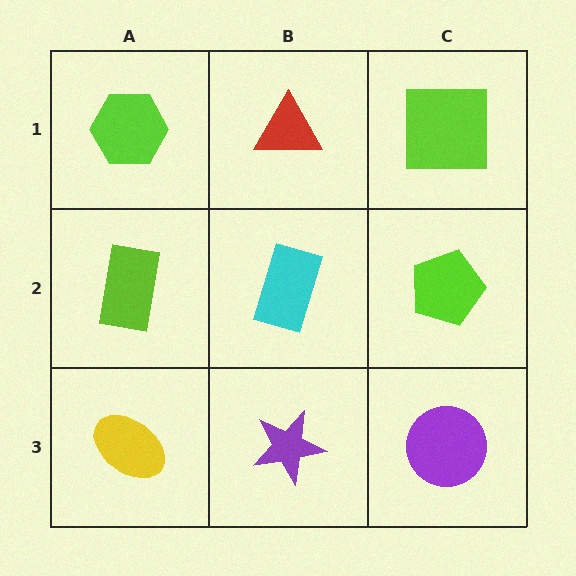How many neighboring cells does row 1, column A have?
2.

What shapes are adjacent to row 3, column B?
A cyan rectangle (row 2, column B), a yellow ellipse (row 3, column A), a purple circle (row 3, column C).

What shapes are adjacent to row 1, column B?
A cyan rectangle (row 2, column B), a lime hexagon (row 1, column A), a lime square (row 1, column C).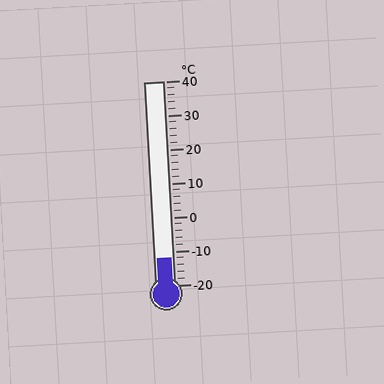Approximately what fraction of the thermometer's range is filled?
The thermometer is filled to approximately 15% of its range.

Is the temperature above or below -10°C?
The temperature is below -10°C.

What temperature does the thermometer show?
The thermometer shows approximately -12°C.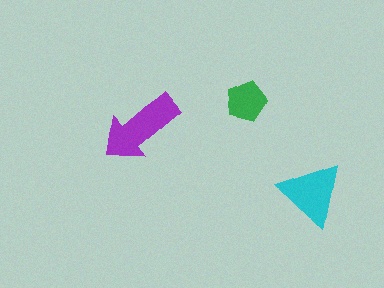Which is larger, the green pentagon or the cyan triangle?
The cyan triangle.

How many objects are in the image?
There are 3 objects in the image.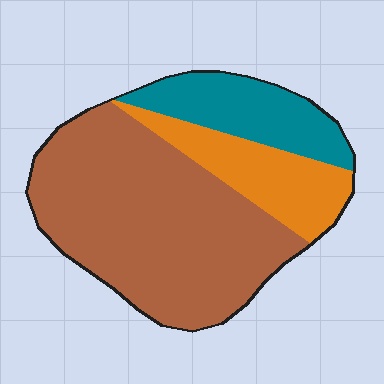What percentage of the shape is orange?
Orange takes up about one fifth (1/5) of the shape.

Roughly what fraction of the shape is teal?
Teal takes up about one fifth (1/5) of the shape.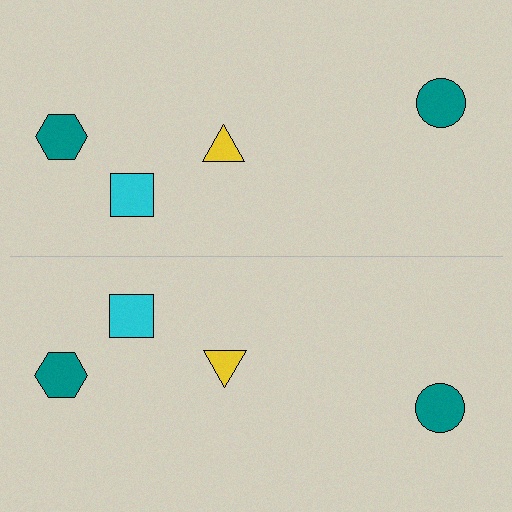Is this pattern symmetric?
Yes, this pattern has bilateral (reflection) symmetry.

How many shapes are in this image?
There are 8 shapes in this image.